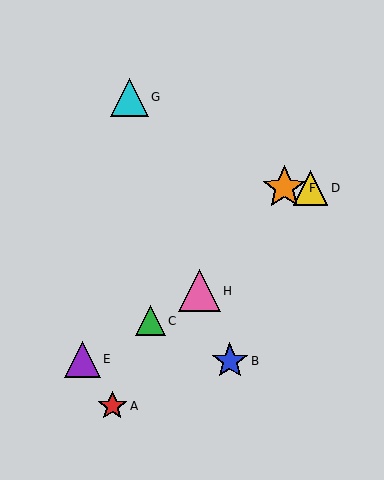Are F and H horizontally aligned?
No, F is at y≈188 and H is at y≈291.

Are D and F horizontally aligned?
Yes, both are at y≈188.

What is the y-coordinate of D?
Object D is at y≈188.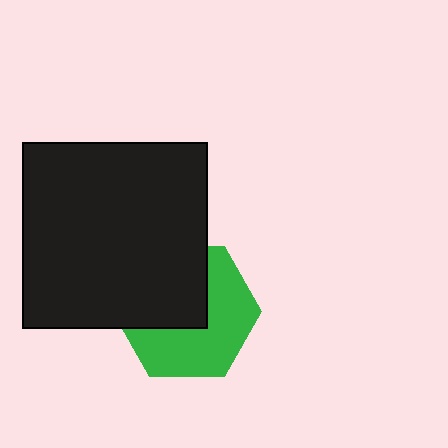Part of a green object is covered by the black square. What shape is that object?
It is a hexagon.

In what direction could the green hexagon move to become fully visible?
The green hexagon could move toward the lower-right. That would shift it out from behind the black square entirely.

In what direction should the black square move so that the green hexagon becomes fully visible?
The black square should move toward the upper-left. That is the shortest direction to clear the overlap and leave the green hexagon fully visible.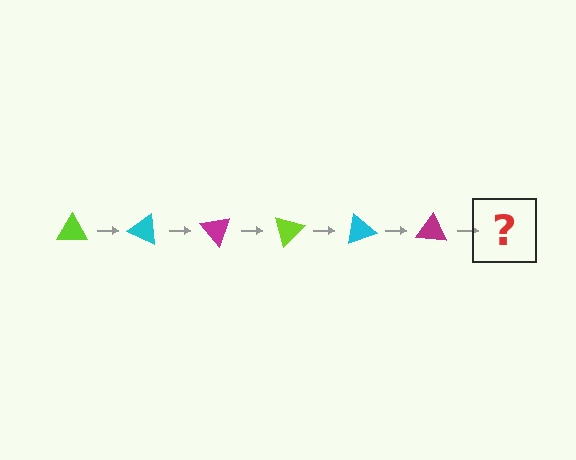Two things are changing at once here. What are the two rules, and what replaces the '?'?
The two rules are that it rotates 25 degrees each step and the color cycles through lime, cyan, and magenta. The '?' should be a lime triangle, rotated 150 degrees from the start.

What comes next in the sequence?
The next element should be a lime triangle, rotated 150 degrees from the start.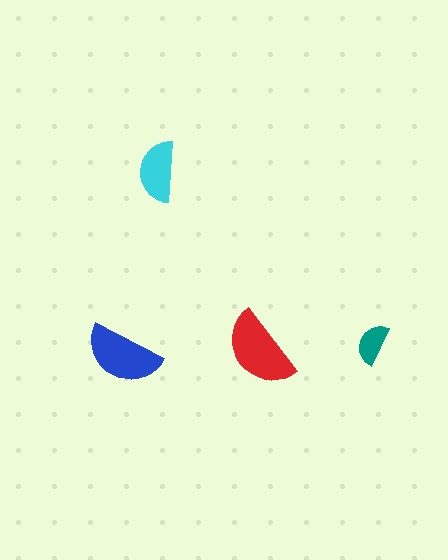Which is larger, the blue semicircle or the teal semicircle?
The blue one.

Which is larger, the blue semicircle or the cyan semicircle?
The blue one.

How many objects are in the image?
There are 4 objects in the image.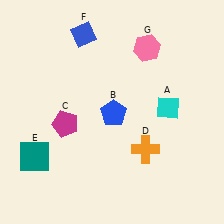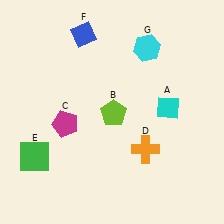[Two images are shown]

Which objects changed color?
B changed from blue to lime. E changed from teal to green. G changed from pink to cyan.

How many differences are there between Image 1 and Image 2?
There are 3 differences between the two images.